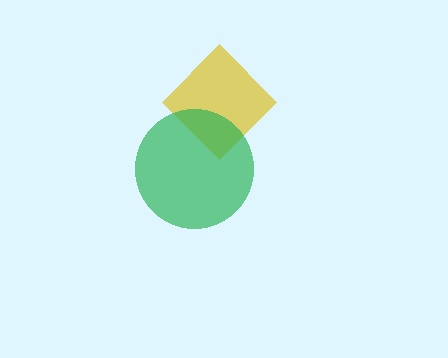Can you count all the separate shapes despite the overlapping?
Yes, there are 2 separate shapes.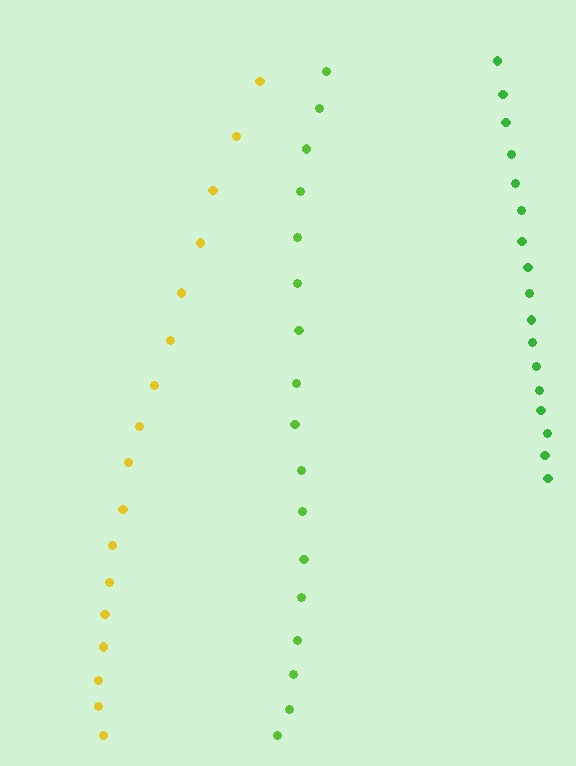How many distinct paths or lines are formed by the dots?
There are 3 distinct paths.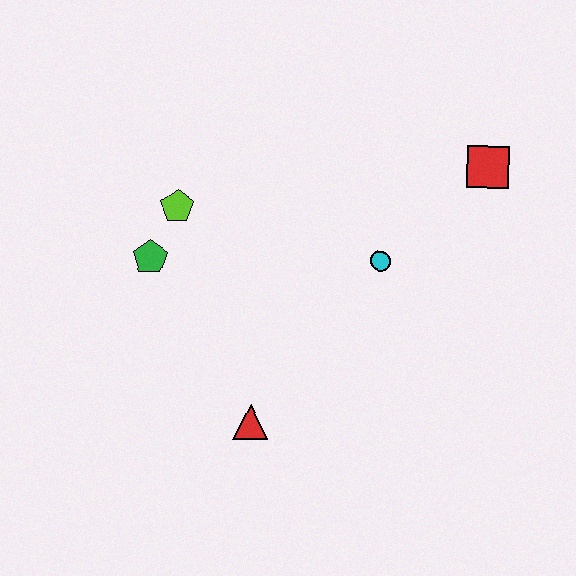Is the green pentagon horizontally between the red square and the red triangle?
No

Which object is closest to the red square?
The cyan circle is closest to the red square.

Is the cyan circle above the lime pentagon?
No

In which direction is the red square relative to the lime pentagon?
The red square is to the right of the lime pentagon.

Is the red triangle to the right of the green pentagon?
Yes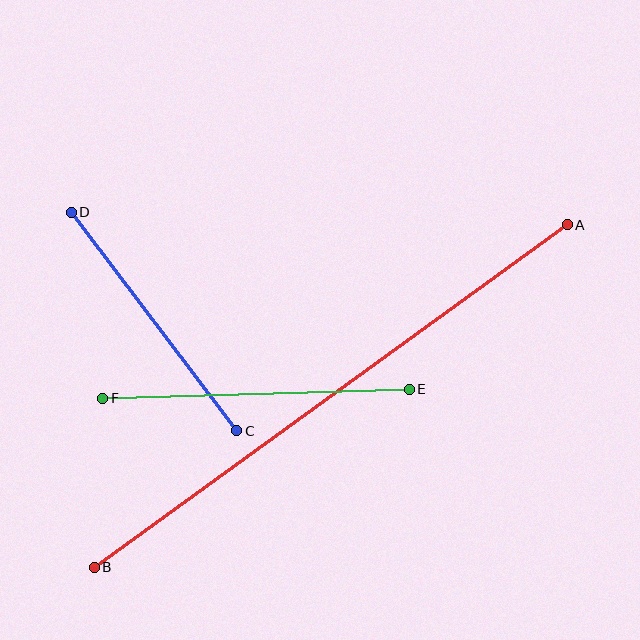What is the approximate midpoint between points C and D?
The midpoint is at approximately (154, 322) pixels.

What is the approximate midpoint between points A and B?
The midpoint is at approximately (331, 396) pixels.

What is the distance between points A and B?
The distance is approximately 584 pixels.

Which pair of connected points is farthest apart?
Points A and B are farthest apart.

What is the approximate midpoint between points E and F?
The midpoint is at approximately (256, 394) pixels.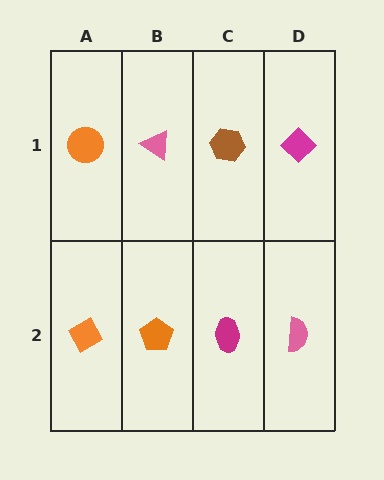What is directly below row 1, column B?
An orange pentagon.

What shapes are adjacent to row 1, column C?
A magenta ellipse (row 2, column C), a pink triangle (row 1, column B), a magenta diamond (row 1, column D).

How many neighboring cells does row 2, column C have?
3.